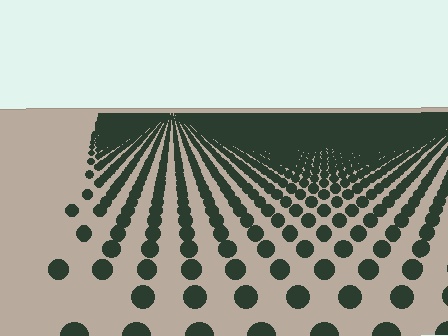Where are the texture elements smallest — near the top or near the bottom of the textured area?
Near the top.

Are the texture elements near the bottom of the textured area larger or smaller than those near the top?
Larger. Near the bottom, elements are closer to the viewer and appear at a bigger on-screen size.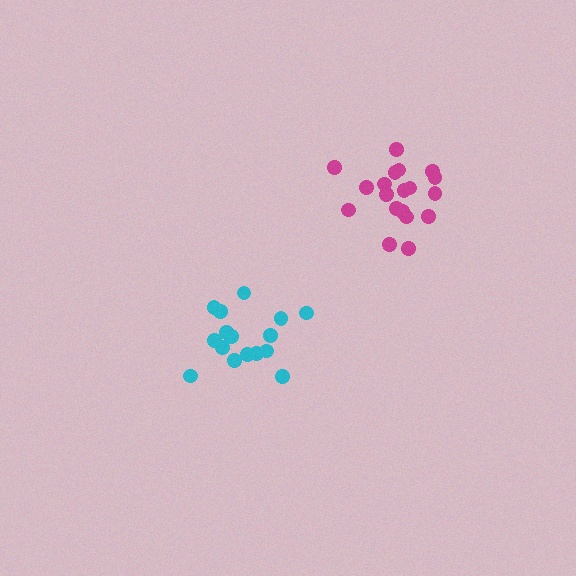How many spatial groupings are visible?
There are 2 spatial groupings.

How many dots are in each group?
Group 1: 16 dots, Group 2: 19 dots (35 total).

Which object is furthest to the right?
The magenta cluster is rightmost.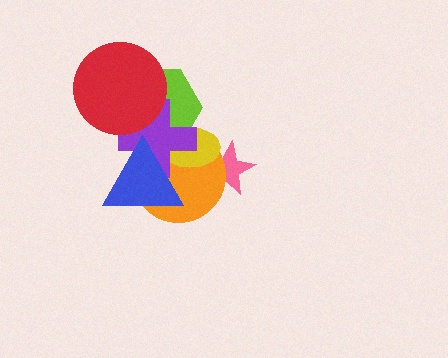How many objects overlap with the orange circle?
5 objects overlap with the orange circle.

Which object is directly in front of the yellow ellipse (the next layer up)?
The purple cross is directly in front of the yellow ellipse.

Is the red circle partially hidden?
No, no other shape covers it.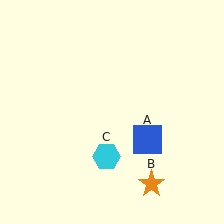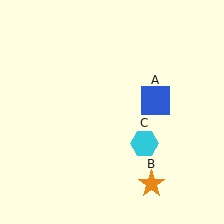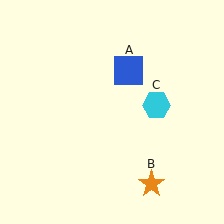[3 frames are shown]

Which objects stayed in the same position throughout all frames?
Orange star (object B) remained stationary.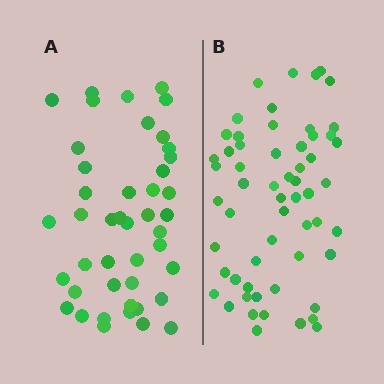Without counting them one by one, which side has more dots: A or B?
Region B (the right region) has more dots.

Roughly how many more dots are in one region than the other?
Region B has approximately 15 more dots than region A.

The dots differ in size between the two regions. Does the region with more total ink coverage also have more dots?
No. Region A has more total ink coverage because its dots are larger, but region B actually contains more individual dots. Total area can be misleading — the number of items is what matters here.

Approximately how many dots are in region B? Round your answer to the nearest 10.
About 60 dots. (The exact count is 58, which rounds to 60.)